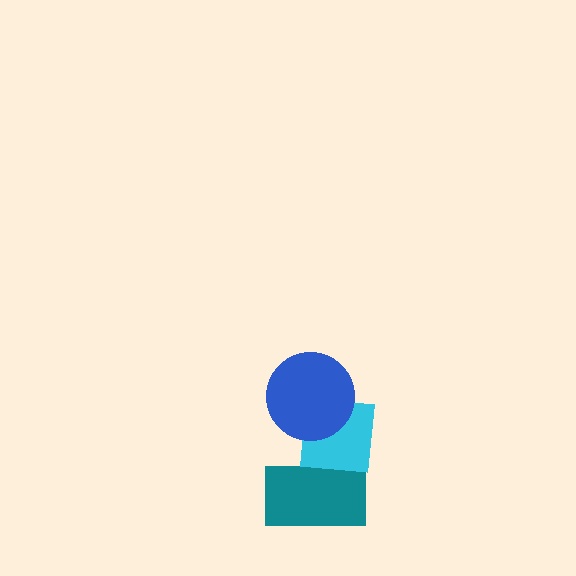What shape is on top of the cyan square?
The blue circle is on top of the cyan square.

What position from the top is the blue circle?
The blue circle is 1st from the top.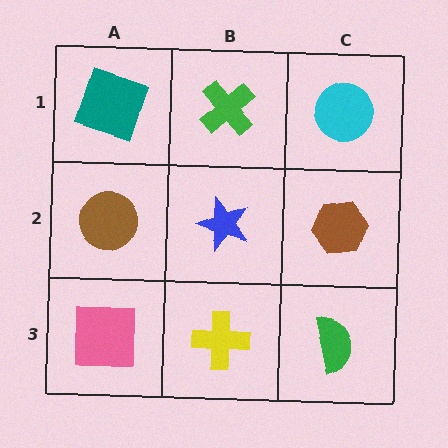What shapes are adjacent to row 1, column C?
A brown hexagon (row 2, column C), a green cross (row 1, column B).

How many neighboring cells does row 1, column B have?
3.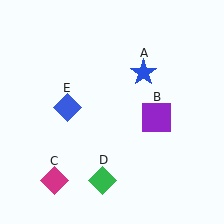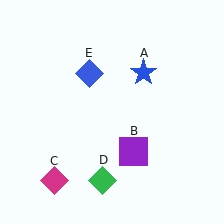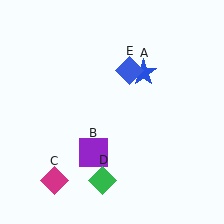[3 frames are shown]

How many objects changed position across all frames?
2 objects changed position: purple square (object B), blue diamond (object E).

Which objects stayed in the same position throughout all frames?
Blue star (object A) and magenta diamond (object C) and green diamond (object D) remained stationary.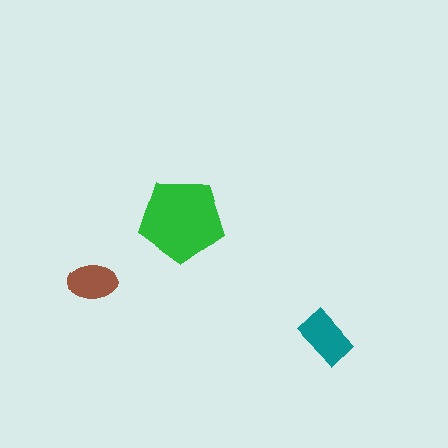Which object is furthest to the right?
The teal rectangle is rightmost.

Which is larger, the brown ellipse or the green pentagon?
The green pentagon.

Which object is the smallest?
The brown ellipse.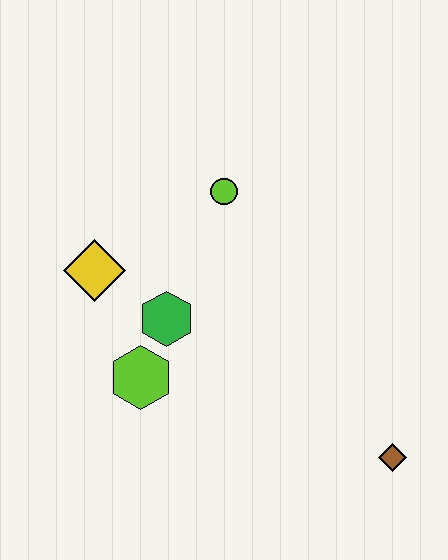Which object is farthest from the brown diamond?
The yellow diamond is farthest from the brown diamond.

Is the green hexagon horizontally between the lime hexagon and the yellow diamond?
No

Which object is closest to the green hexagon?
The lime hexagon is closest to the green hexagon.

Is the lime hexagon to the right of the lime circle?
No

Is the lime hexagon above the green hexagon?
No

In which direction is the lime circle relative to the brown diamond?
The lime circle is above the brown diamond.